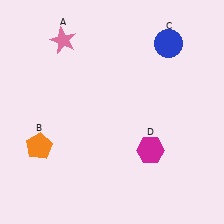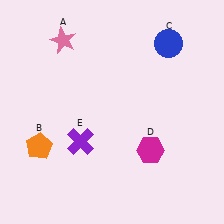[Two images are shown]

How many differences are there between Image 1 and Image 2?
There is 1 difference between the two images.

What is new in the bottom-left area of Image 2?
A purple cross (E) was added in the bottom-left area of Image 2.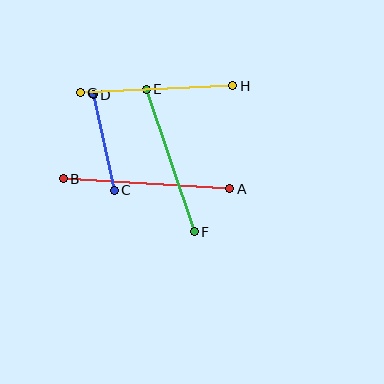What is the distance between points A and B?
The distance is approximately 167 pixels.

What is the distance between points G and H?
The distance is approximately 153 pixels.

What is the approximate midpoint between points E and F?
The midpoint is at approximately (170, 161) pixels.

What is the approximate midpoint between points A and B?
The midpoint is at approximately (147, 184) pixels.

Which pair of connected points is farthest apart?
Points A and B are farthest apart.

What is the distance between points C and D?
The distance is approximately 98 pixels.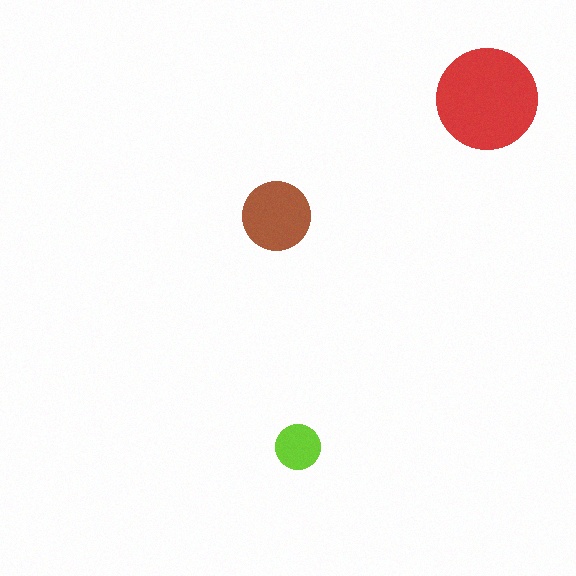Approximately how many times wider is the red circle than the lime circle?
About 2.5 times wider.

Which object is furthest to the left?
The brown circle is leftmost.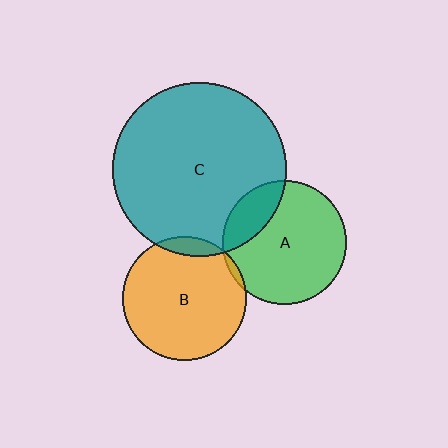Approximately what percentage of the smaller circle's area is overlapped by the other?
Approximately 20%.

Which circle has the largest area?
Circle C (teal).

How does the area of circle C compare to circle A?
Approximately 2.0 times.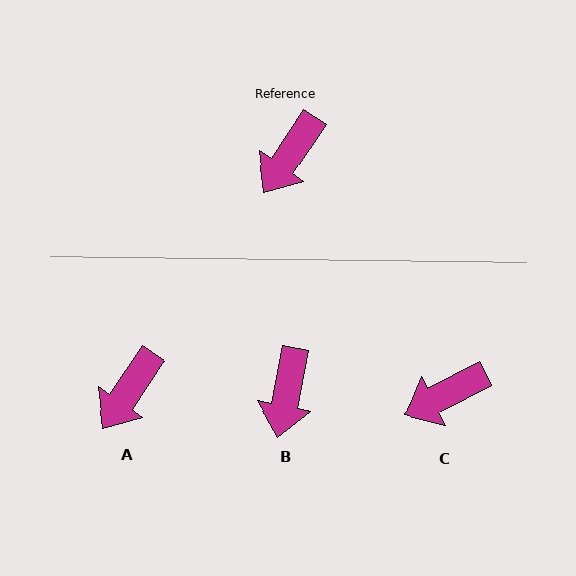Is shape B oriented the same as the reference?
No, it is off by about 23 degrees.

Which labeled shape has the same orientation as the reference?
A.